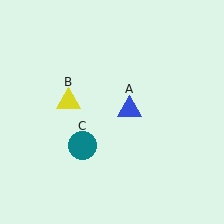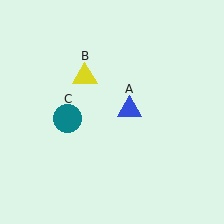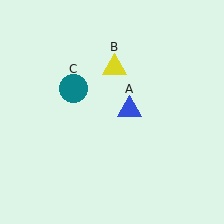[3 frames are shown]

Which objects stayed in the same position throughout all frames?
Blue triangle (object A) remained stationary.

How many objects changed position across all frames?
2 objects changed position: yellow triangle (object B), teal circle (object C).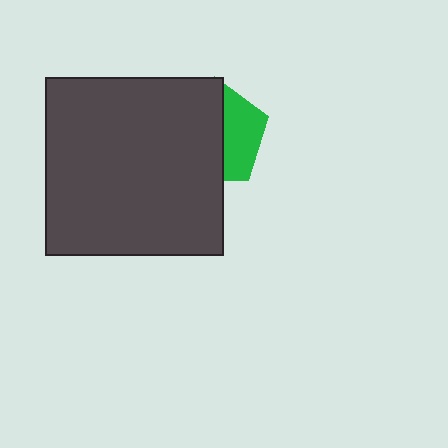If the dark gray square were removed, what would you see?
You would see the complete green pentagon.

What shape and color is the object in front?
The object in front is a dark gray square.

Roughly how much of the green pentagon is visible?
A small part of it is visible (roughly 38%).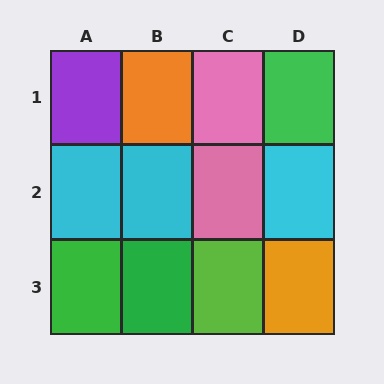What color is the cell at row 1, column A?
Purple.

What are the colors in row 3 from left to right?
Green, green, lime, orange.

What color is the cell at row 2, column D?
Cyan.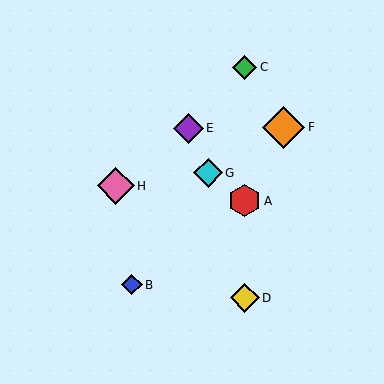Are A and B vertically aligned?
No, A is at x≈245 and B is at x≈132.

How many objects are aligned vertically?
3 objects (A, C, D) are aligned vertically.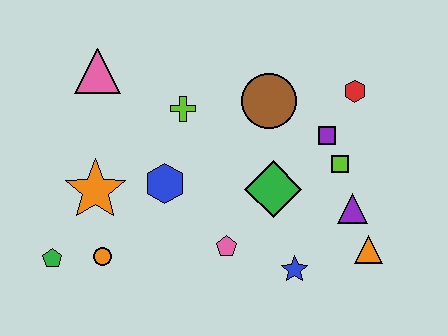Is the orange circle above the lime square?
No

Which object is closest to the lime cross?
The blue hexagon is closest to the lime cross.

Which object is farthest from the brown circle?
The green pentagon is farthest from the brown circle.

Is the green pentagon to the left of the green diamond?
Yes